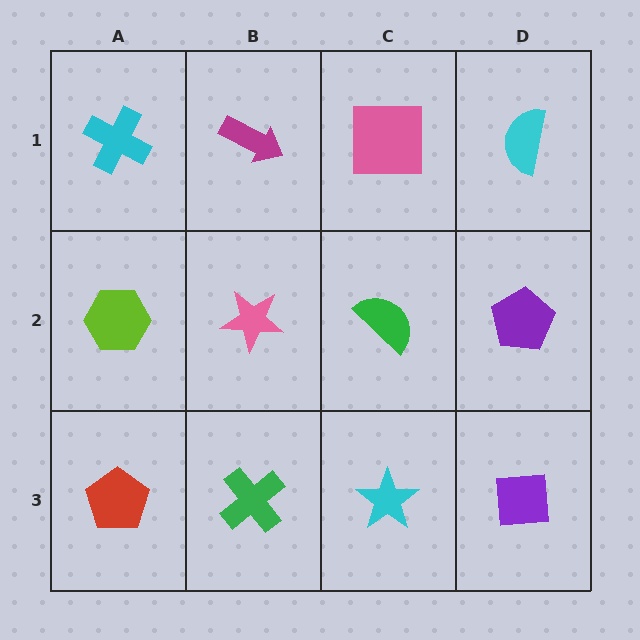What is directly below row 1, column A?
A lime hexagon.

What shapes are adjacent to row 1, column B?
A pink star (row 2, column B), a cyan cross (row 1, column A), a pink square (row 1, column C).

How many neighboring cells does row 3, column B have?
3.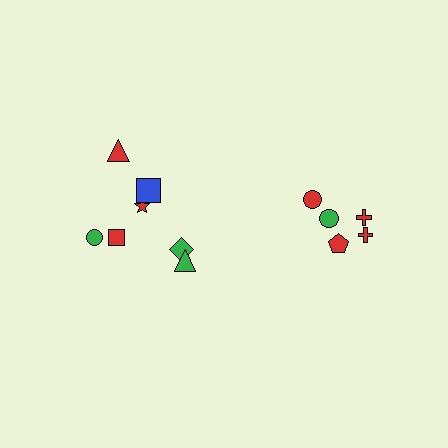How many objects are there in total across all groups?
There are 12 objects.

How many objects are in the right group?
There are 5 objects.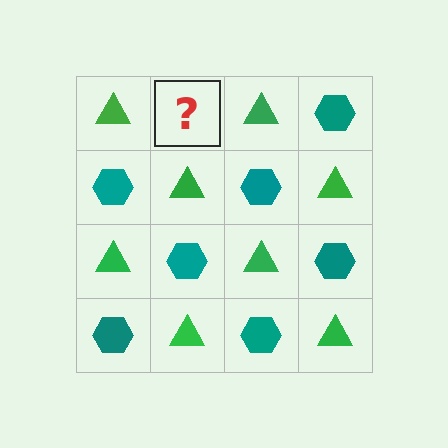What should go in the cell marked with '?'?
The missing cell should contain a teal hexagon.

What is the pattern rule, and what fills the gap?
The rule is that it alternates green triangle and teal hexagon in a checkerboard pattern. The gap should be filled with a teal hexagon.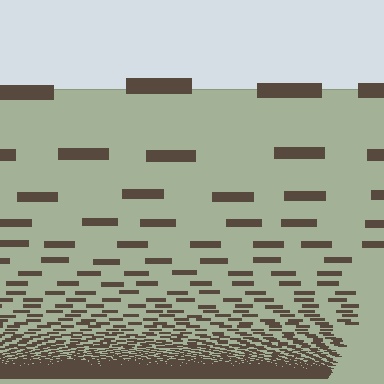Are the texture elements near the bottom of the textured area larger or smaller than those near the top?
Smaller. The gradient is inverted — elements near the bottom are smaller and denser.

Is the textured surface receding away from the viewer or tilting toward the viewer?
The surface appears to tilt toward the viewer. Texture elements get larger and sparser toward the top.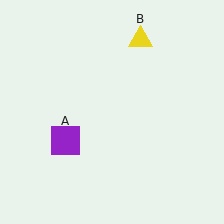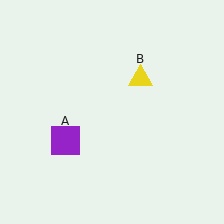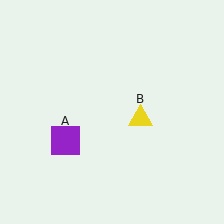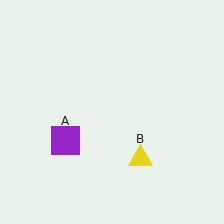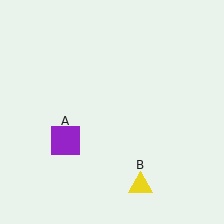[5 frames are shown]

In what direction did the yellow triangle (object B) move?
The yellow triangle (object B) moved down.